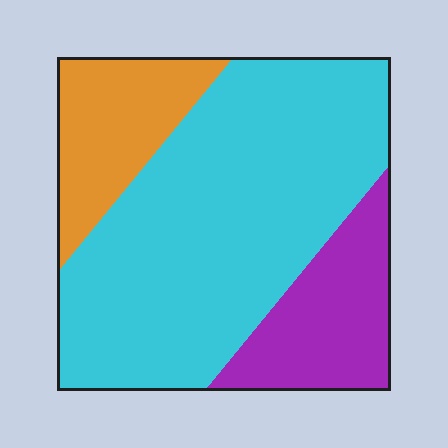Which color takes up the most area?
Cyan, at roughly 65%.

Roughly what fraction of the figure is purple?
Purple covers around 20% of the figure.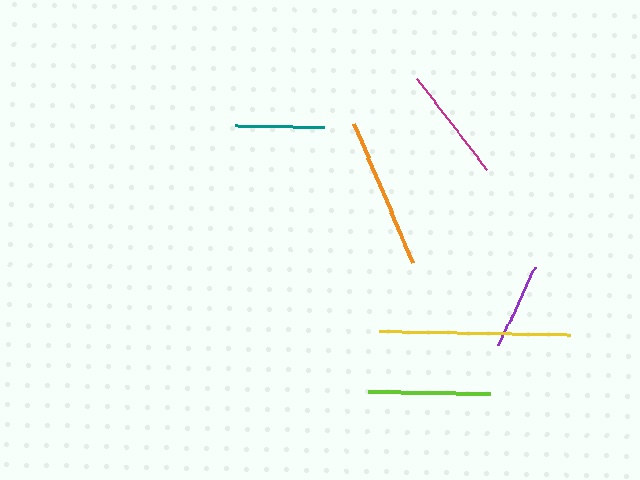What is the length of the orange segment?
The orange segment is approximately 151 pixels long.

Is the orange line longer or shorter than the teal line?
The orange line is longer than the teal line.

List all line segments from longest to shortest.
From longest to shortest: yellow, orange, lime, magenta, teal, purple.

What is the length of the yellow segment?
The yellow segment is approximately 191 pixels long.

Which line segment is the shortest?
The purple line is the shortest at approximately 86 pixels.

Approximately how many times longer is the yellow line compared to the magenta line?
The yellow line is approximately 1.7 times the length of the magenta line.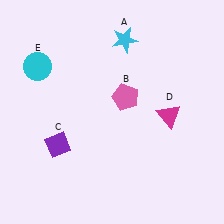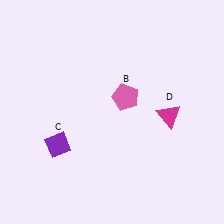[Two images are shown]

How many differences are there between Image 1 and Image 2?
There are 2 differences between the two images.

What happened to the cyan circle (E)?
The cyan circle (E) was removed in Image 2. It was in the top-left area of Image 1.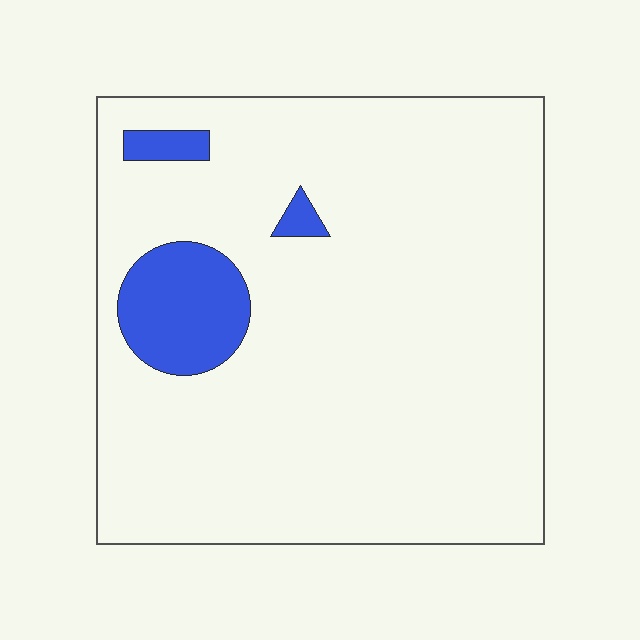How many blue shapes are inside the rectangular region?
3.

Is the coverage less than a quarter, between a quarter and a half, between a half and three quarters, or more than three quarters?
Less than a quarter.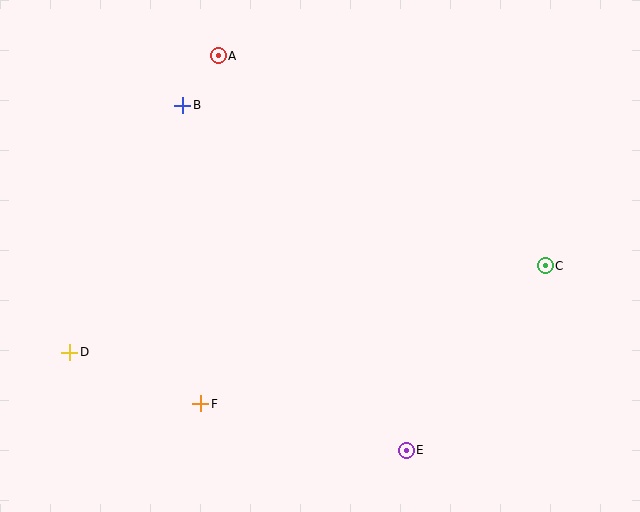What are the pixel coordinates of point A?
Point A is at (218, 56).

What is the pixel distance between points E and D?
The distance between E and D is 351 pixels.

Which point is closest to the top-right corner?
Point C is closest to the top-right corner.